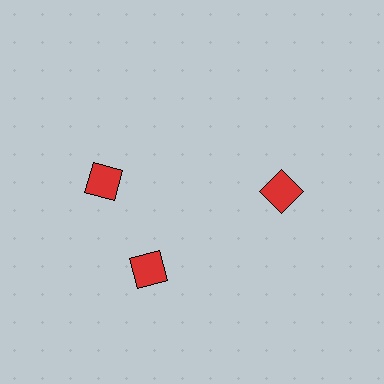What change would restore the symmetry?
The symmetry would be restored by rotating it back into even spacing with its neighbors so that all 3 diamonds sit at equal angles and equal distance from the center.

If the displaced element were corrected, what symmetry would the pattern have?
It would have 3-fold rotational symmetry — the pattern would map onto itself every 120 degrees.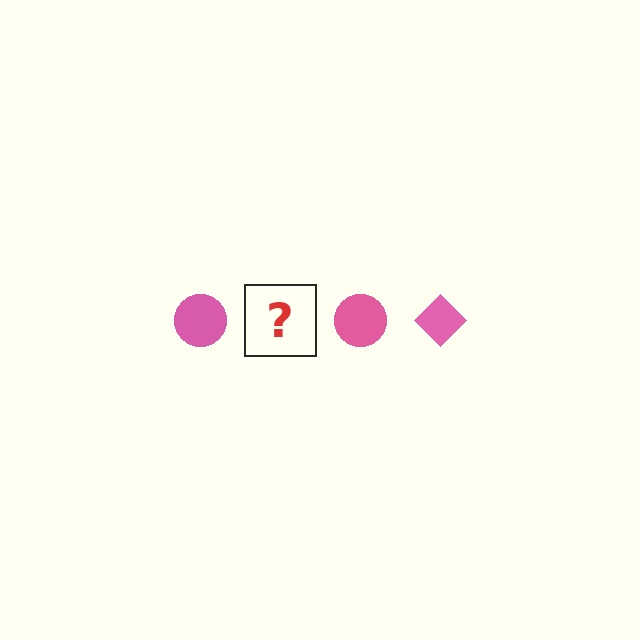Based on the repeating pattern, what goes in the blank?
The blank should be a pink diamond.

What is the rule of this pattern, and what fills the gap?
The rule is that the pattern cycles through circle, diamond shapes in pink. The gap should be filled with a pink diamond.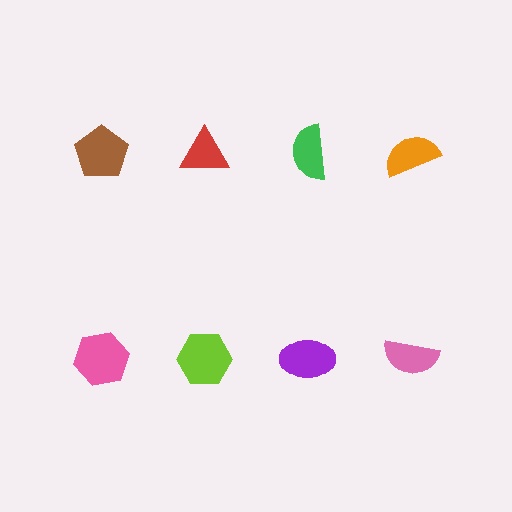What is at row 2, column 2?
A lime hexagon.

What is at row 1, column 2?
A red triangle.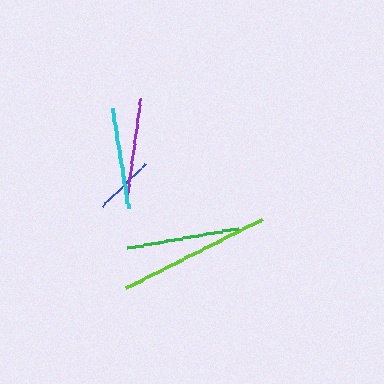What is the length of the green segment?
The green segment is approximately 113 pixels long.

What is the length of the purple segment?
The purple segment is approximately 97 pixels long.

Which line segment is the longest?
The lime line is the longest at approximately 152 pixels.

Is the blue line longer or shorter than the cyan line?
The cyan line is longer than the blue line.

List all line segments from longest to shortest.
From longest to shortest: lime, green, cyan, purple, blue.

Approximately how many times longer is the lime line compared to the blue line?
The lime line is approximately 2.5 times the length of the blue line.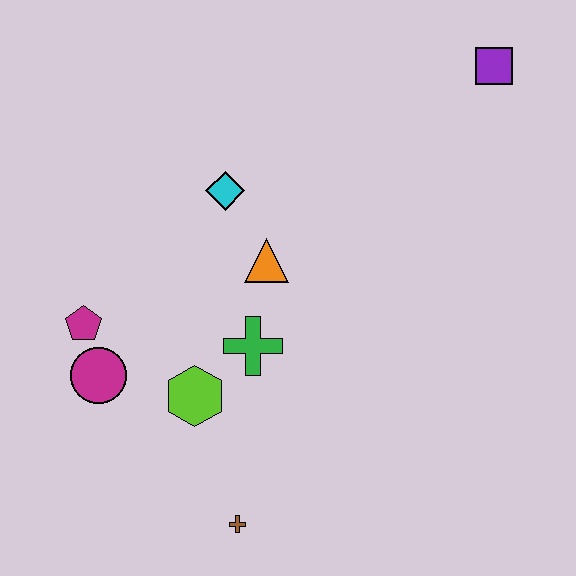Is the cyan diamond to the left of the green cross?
Yes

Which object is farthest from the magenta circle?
The purple square is farthest from the magenta circle.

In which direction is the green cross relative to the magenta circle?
The green cross is to the right of the magenta circle.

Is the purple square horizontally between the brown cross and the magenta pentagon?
No